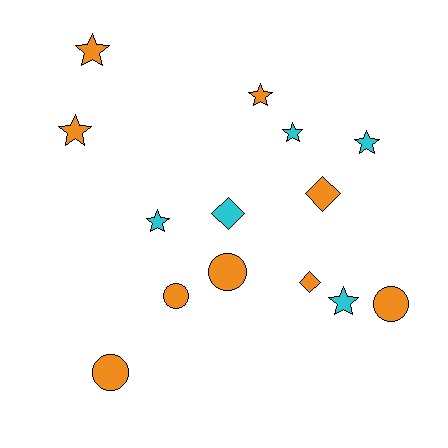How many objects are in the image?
There are 14 objects.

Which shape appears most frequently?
Star, with 7 objects.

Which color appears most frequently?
Orange, with 9 objects.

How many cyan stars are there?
There are 4 cyan stars.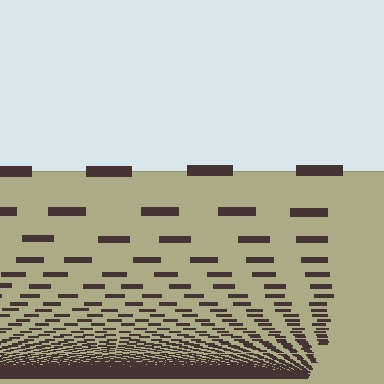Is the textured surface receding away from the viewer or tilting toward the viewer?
The surface appears to tilt toward the viewer. Texture elements get larger and sparser toward the top.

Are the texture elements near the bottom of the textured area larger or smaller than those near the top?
Smaller. The gradient is inverted — elements near the bottom are smaller and denser.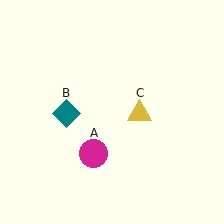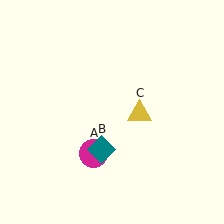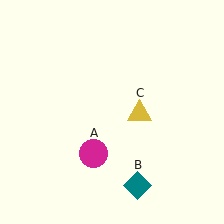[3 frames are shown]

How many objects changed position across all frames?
1 object changed position: teal diamond (object B).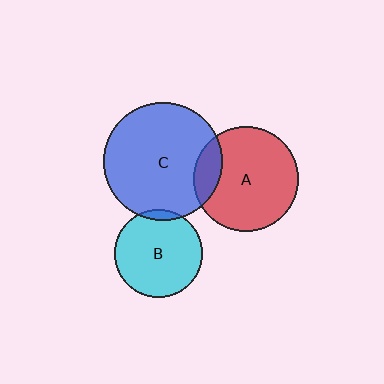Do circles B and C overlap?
Yes.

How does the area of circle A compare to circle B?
Approximately 1.4 times.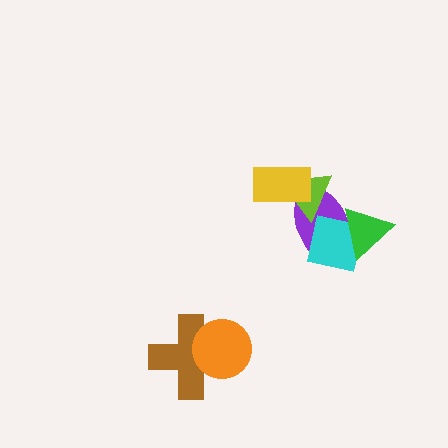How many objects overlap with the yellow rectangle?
2 objects overlap with the yellow rectangle.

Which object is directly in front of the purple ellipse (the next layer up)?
The cyan square is directly in front of the purple ellipse.